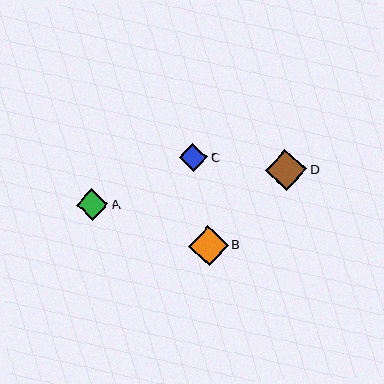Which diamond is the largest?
Diamond D is the largest with a size of approximately 41 pixels.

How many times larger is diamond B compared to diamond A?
Diamond B is approximately 1.3 times the size of diamond A.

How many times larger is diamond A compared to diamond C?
Diamond A is approximately 1.1 times the size of diamond C.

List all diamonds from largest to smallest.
From largest to smallest: D, B, A, C.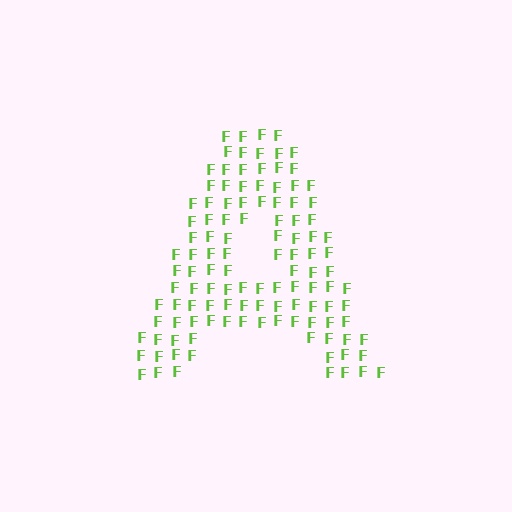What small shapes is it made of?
It is made of small letter F's.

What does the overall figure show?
The overall figure shows the letter A.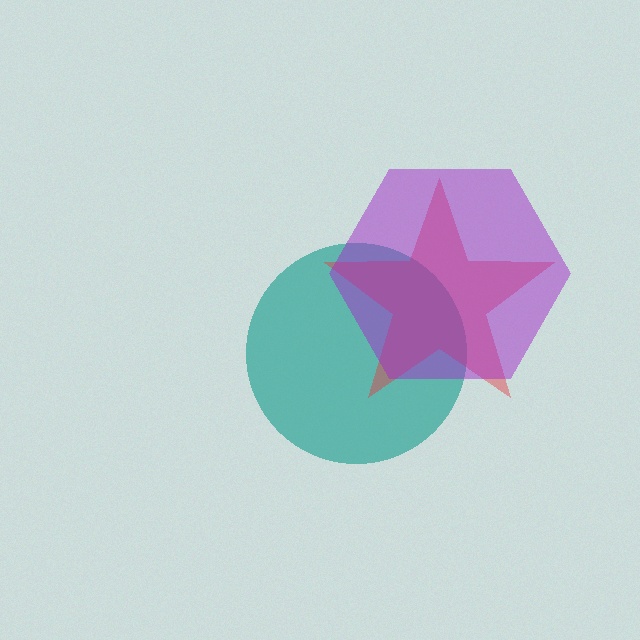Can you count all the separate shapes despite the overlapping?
Yes, there are 3 separate shapes.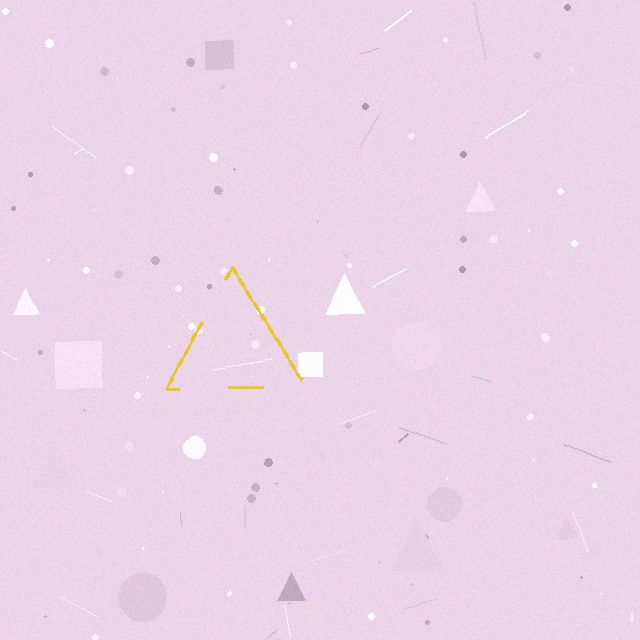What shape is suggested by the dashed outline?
The dashed outline suggests a triangle.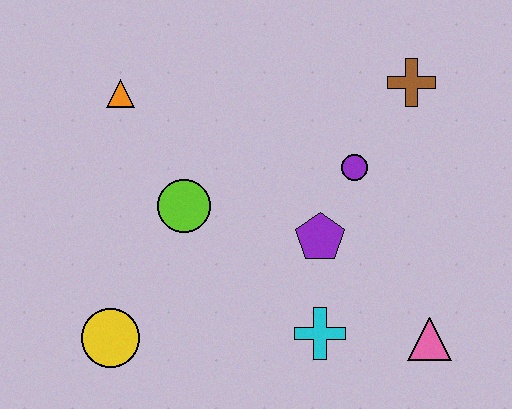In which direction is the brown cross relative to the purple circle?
The brown cross is above the purple circle.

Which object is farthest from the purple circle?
The yellow circle is farthest from the purple circle.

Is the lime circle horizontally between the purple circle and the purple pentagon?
No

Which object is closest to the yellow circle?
The lime circle is closest to the yellow circle.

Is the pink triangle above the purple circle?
No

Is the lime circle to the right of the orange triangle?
Yes